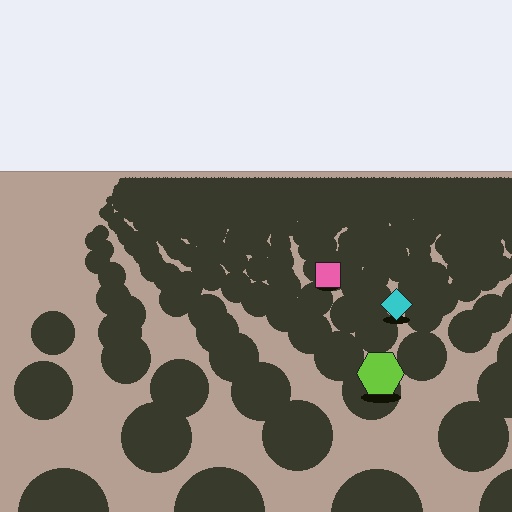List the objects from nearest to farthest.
From nearest to farthest: the lime hexagon, the cyan diamond, the pink square.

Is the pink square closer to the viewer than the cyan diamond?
No. The cyan diamond is closer — you can tell from the texture gradient: the ground texture is coarser near it.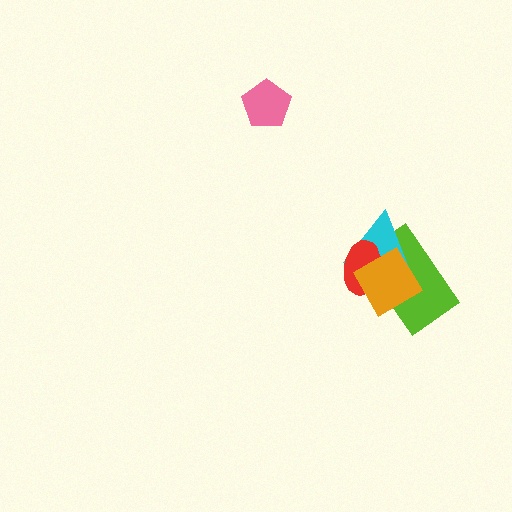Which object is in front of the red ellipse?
The orange diamond is in front of the red ellipse.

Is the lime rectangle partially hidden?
Yes, it is partially covered by another shape.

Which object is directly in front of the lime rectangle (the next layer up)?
The cyan triangle is directly in front of the lime rectangle.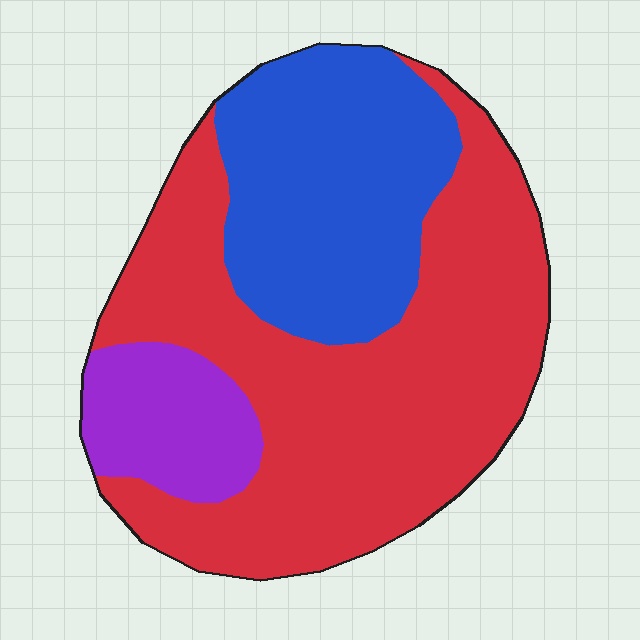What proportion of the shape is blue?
Blue takes up between a sixth and a third of the shape.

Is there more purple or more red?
Red.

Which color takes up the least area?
Purple, at roughly 10%.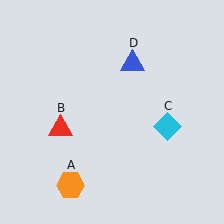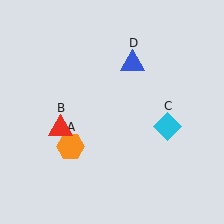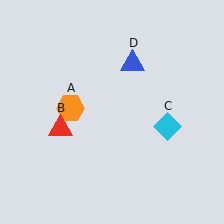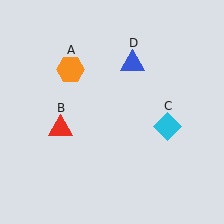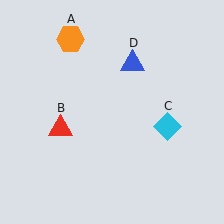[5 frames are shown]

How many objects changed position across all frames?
1 object changed position: orange hexagon (object A).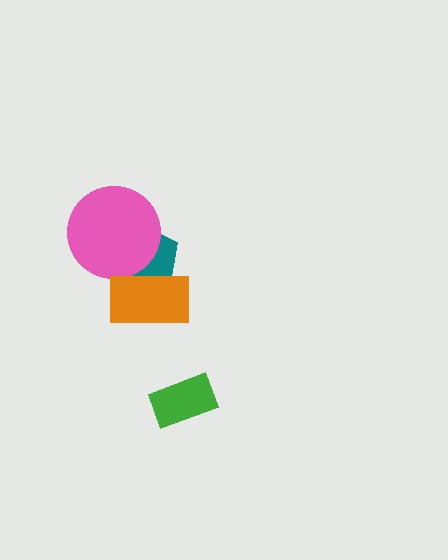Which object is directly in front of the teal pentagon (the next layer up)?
The pink circle is directly in front of the teal pentagon.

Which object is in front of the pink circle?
The orange rectangle is in front of the pink circle.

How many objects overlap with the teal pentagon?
2 objects overlap with the teal pentagon.